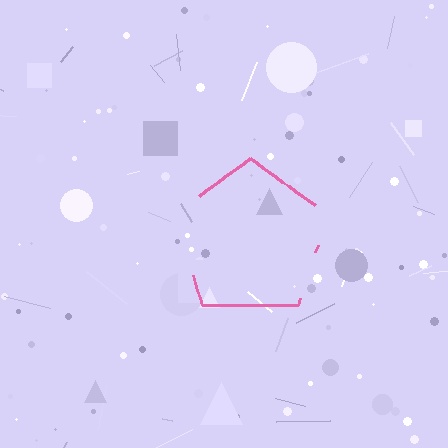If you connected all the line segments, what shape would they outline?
They would outline a pentagon.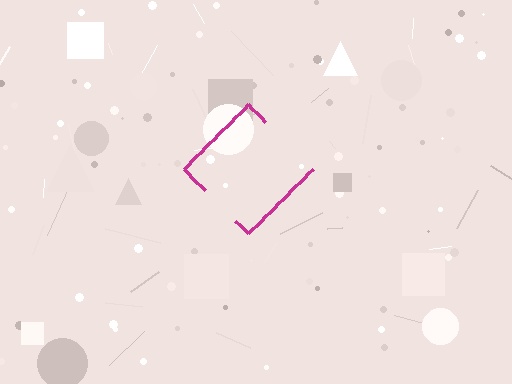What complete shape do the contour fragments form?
The contour fragments form a diamond.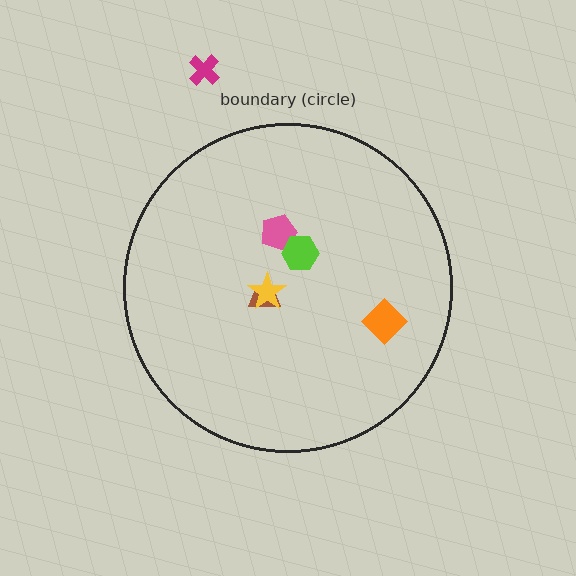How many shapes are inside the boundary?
5 inside, 1 outside.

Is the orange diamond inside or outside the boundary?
Inside.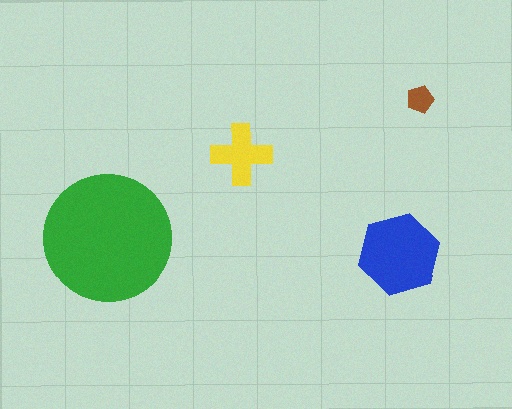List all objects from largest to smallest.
The green circle, the blue hexagon, the yellow cross, the brown pentagon.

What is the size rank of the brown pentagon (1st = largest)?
4th.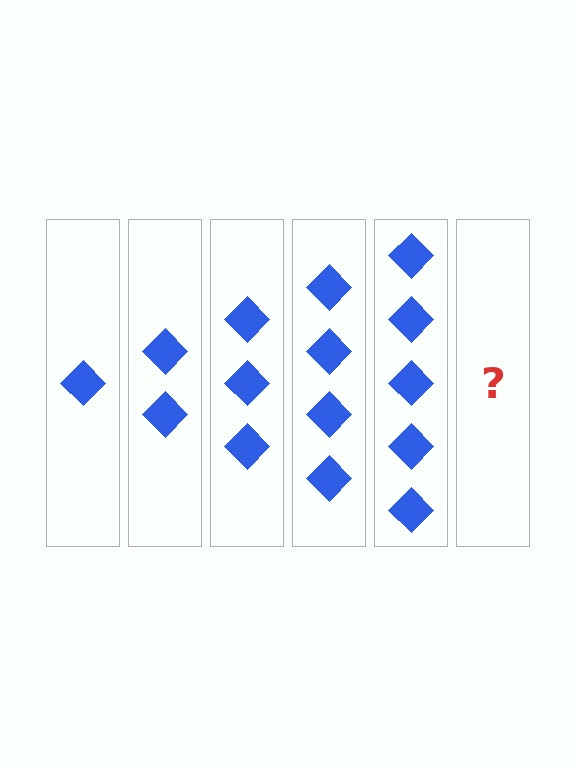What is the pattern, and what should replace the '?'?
The pattern is that each step adds one more diamond. The '?' should be 6 diamonds.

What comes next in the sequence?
The next element should be 6 diamonds.